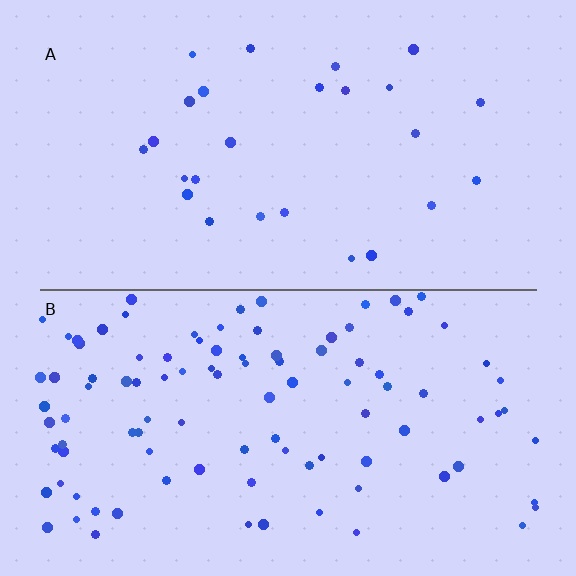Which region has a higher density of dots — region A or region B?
B (the bottom).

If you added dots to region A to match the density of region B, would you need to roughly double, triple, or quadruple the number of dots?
Approximately quadruple.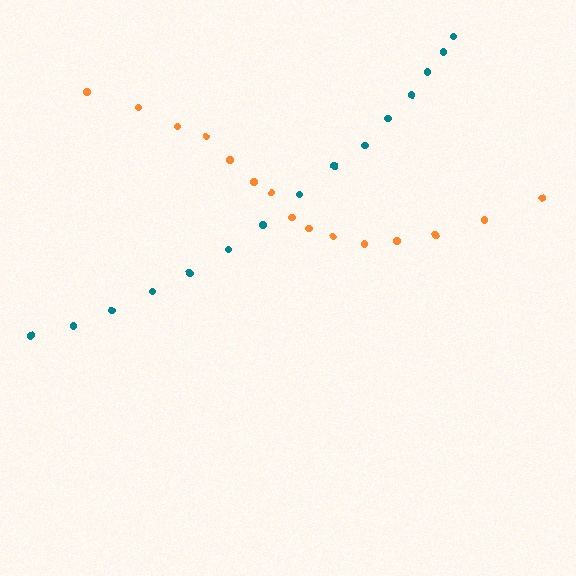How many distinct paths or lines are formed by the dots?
There are 2 distinct paths.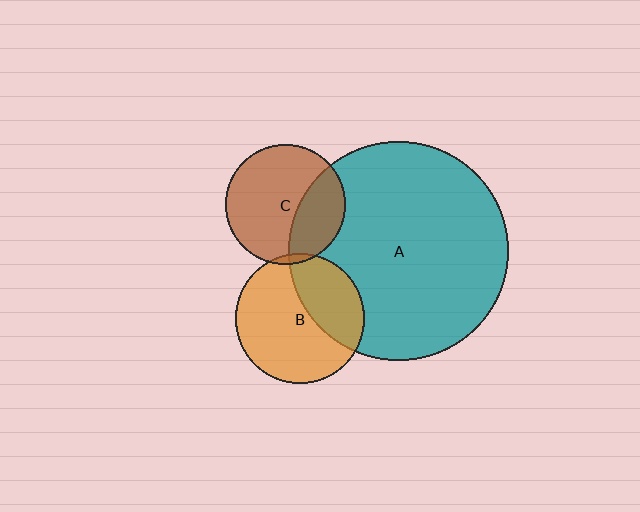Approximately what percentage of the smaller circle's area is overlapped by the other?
Approximately 35%.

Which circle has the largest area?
Circle A (teal).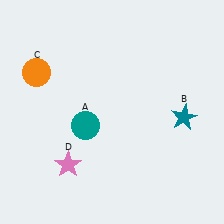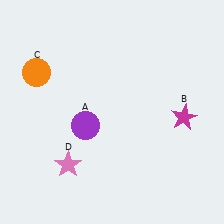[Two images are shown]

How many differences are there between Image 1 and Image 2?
There are 2 differences between the two images.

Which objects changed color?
A changed from teal to purple. B changed from teal to magenta.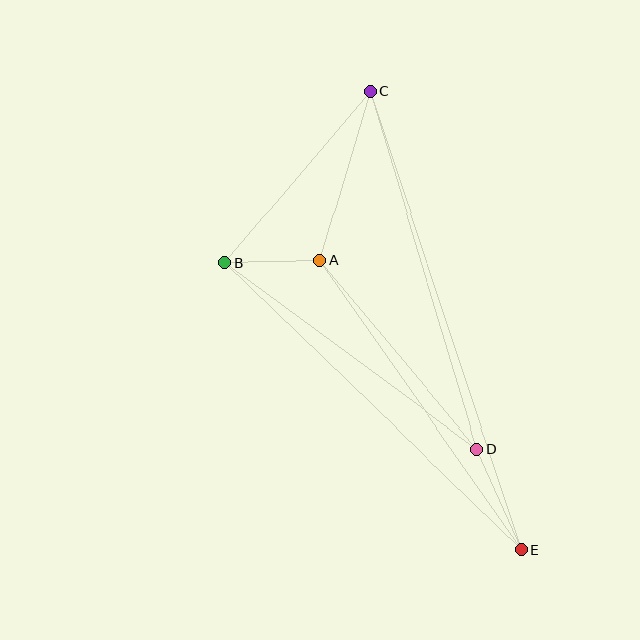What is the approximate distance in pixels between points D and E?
The distance between D and E is approximately 110 pixels.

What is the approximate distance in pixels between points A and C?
The distance between A and C is approximately 176 pixels.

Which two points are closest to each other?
Points A and B are closest to each other.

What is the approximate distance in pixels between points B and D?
The distance between B and D is approximately 313 pixels.